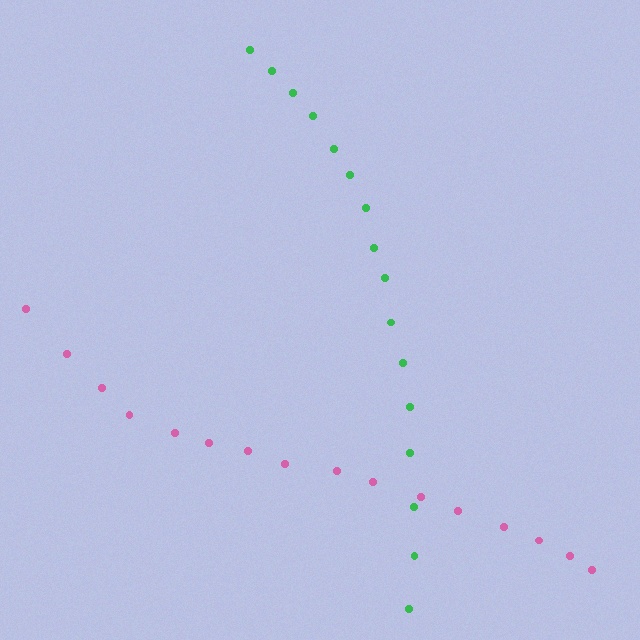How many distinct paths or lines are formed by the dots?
There are 2 distinct paths.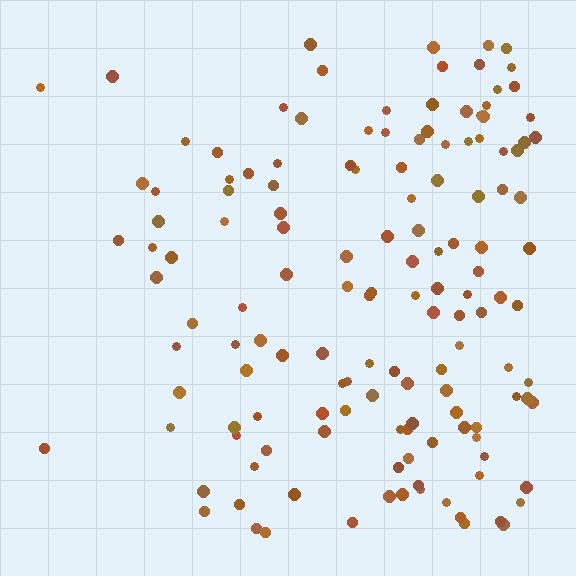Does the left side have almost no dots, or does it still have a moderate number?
Still a moderate number, just noticeably fewer than the right.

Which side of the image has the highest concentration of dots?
The right.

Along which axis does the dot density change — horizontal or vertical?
Horizontal.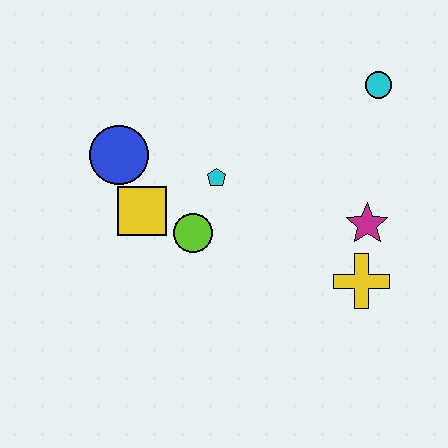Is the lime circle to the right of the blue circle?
Yes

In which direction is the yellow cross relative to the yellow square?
The yellow cross is to the right of the yellow square.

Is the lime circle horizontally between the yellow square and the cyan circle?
Yes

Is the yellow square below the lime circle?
No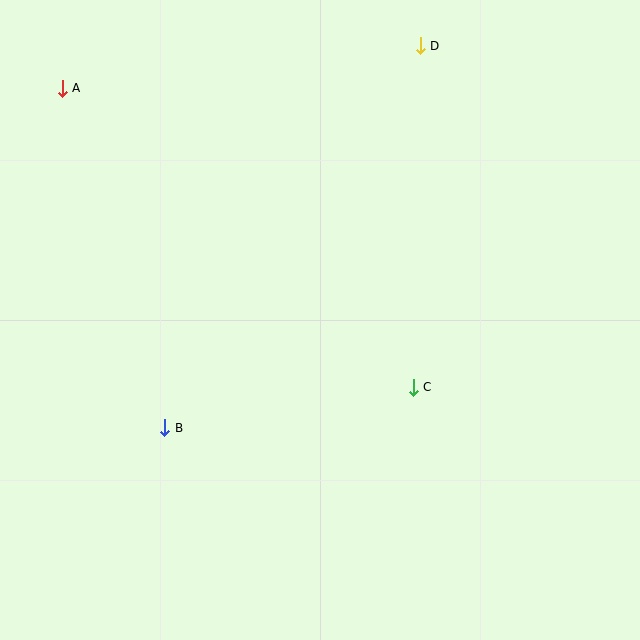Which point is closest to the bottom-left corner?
Point B is closest to the bottom-left corner.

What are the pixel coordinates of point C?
Point C is at (413, 387).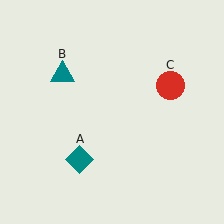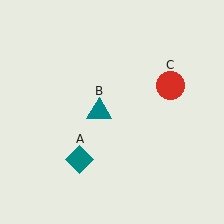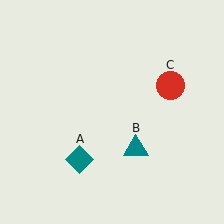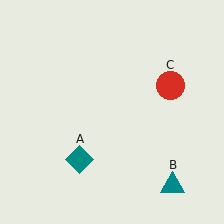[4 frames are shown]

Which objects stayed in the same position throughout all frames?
Teal diamond (object A) and red circle (object C) remained stationary.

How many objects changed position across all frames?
1 object changed position: teal triangle (object B).